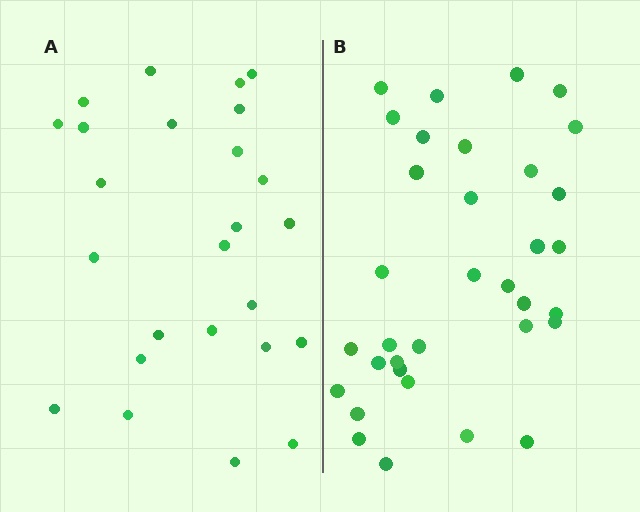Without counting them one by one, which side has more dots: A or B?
Region B (the right region) has more dots.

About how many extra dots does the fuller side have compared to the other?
Region B has roughly 8 or so more dots than region A.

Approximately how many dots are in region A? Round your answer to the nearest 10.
About 20 dots. (The exact count is 25, which rounds to 20.)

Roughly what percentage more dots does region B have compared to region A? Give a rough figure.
About 35% more.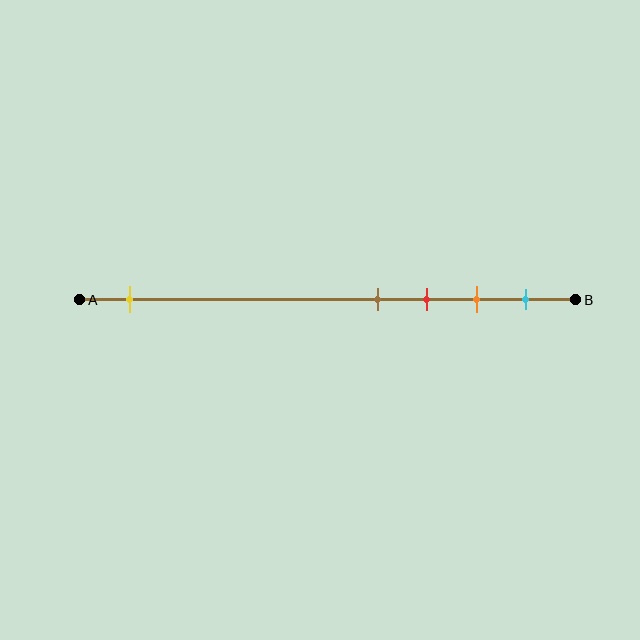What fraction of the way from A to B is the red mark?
The red mark is approximately 70% (0.7) of the way from A to B.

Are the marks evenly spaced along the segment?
No, the marks are not evenly spaced.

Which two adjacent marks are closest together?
The brown and red marks are the closest adjacent pair.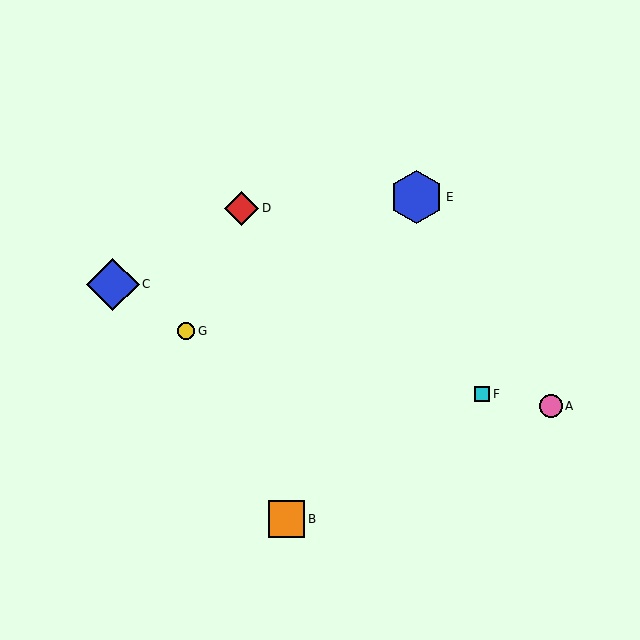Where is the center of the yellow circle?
The center of the yellow circle is at (186, 331).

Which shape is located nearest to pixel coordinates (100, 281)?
The blue diamond (labeled C) at (113, 285) is nearest to that location.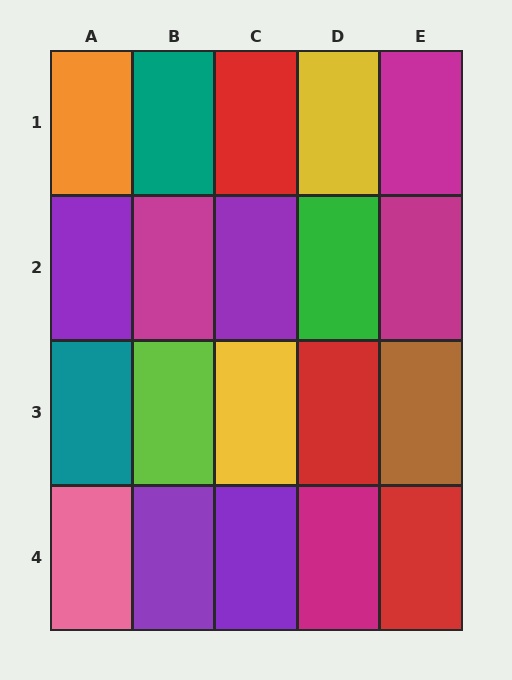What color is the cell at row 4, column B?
Purple.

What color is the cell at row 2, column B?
Magenta.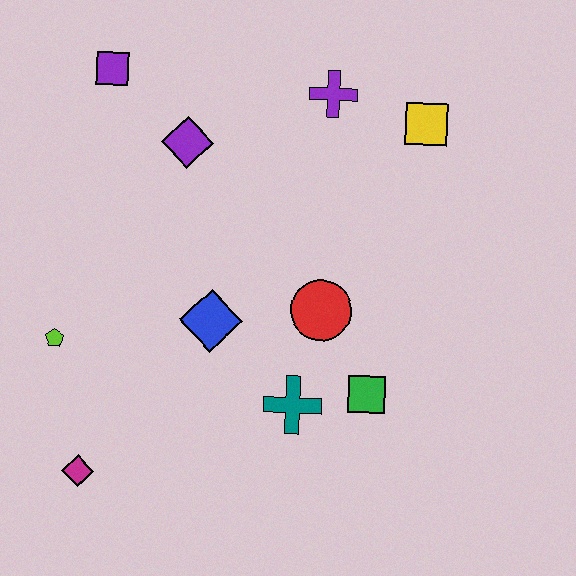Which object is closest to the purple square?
The purple diamond is closest to the purple square.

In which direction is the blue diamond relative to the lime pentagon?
The blue diamond is to the right of the lime pentagon.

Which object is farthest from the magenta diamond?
The yellow square is farthest from the magenta diamond.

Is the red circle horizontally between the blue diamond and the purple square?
No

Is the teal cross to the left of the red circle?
Yes